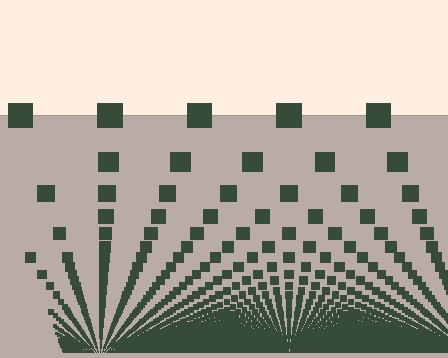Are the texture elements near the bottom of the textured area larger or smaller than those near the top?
Smaller. The gradient is inverted — elements near the bottom are smaller and denser.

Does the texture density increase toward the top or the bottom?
Density increases toward the bottom.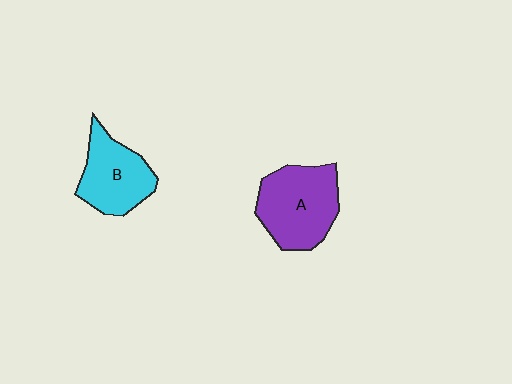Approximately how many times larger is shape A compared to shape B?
Approximately 1.2 times.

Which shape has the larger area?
Shape A (purple).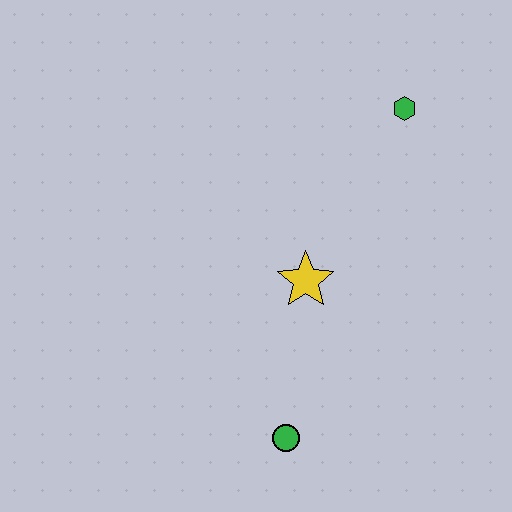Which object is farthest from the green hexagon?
The green circle is farthest from the green hexagon.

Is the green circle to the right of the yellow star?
No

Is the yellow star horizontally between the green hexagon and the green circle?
Yes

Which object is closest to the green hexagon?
The yellow star is closest to the green hexagon.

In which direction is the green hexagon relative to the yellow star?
The green hexagon is above the yellow star.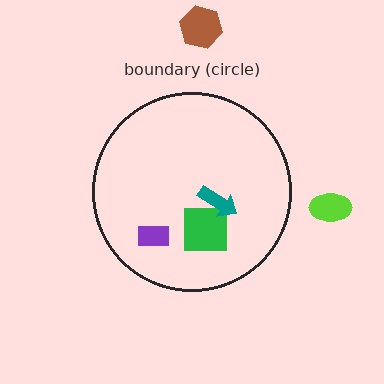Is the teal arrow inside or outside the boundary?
Inside.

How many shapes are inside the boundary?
3 inside, 2 outside.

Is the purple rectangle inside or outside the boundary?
Inside.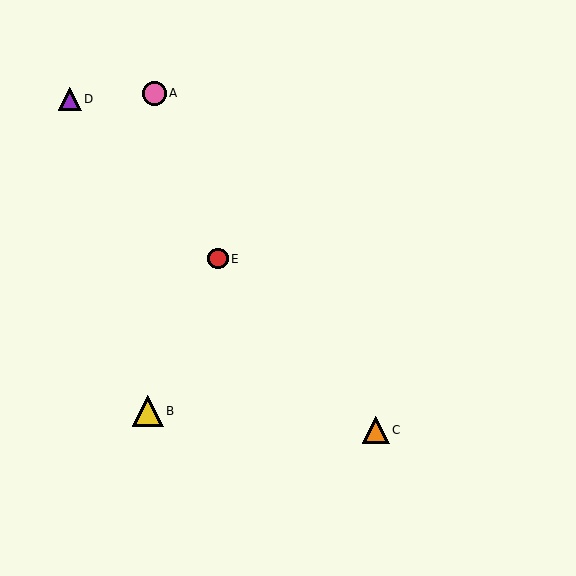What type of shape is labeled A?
Shape A is a pink circle.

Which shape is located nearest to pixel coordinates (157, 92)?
The pink circle (labeled A) at (155, 93) is nearest to that location.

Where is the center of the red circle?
The center of the red circle is at (218, 259).